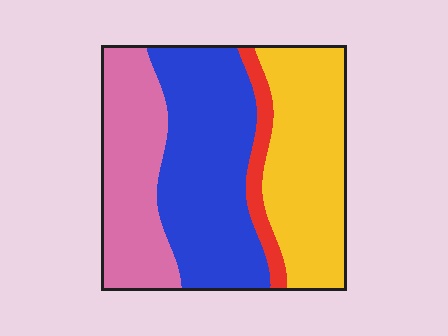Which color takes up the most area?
Blue, at roughly 35%.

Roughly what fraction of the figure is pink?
Pink covers about 25% of the figure.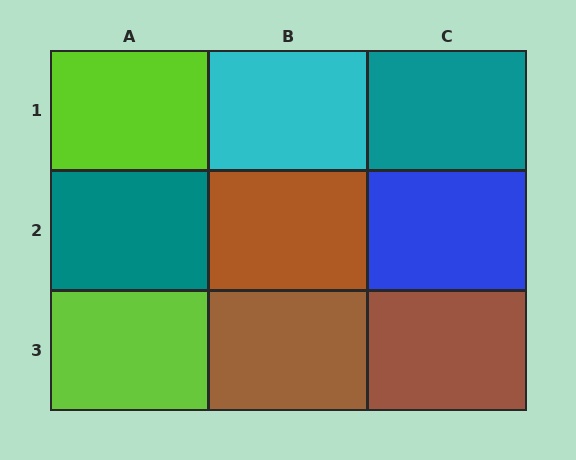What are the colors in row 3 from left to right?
Lime, brown, brown.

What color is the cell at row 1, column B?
Cyan.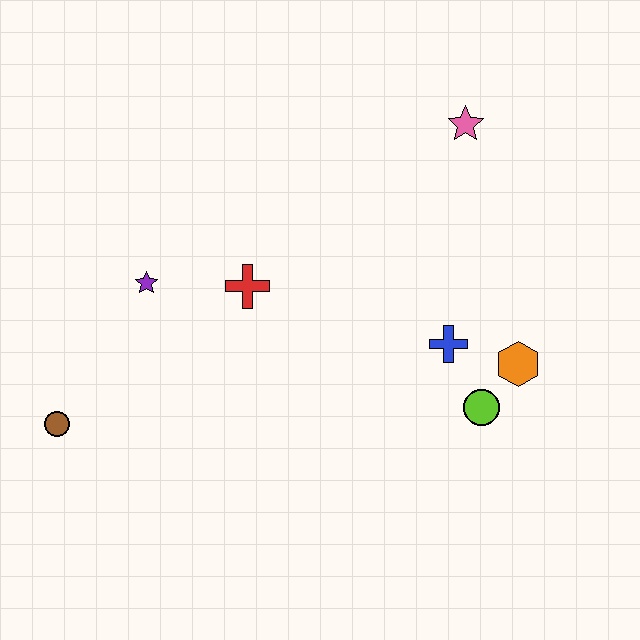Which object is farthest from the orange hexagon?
The brown circle is farthest from the orange hexagon.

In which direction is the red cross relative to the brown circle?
The red cross is to the right of the brown circle.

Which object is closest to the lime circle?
The orange hexagon is closest to the lime circle.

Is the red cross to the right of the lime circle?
No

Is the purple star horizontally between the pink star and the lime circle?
No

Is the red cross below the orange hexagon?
No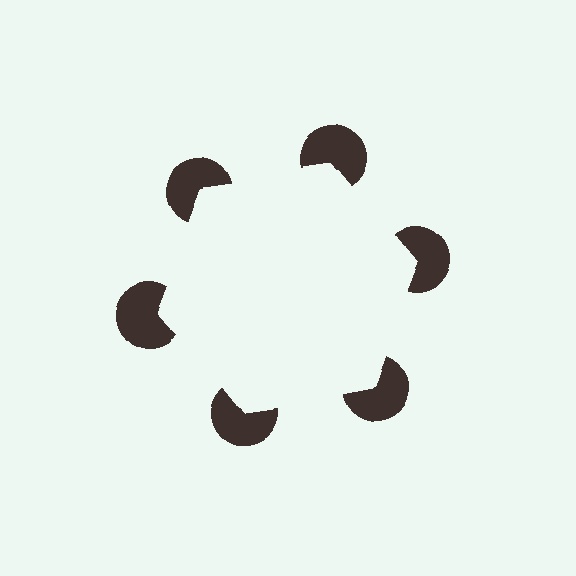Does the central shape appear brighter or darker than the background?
It typically appears slightly brighter than the background, even though no actual brightness change is drawn.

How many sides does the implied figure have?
6 sides.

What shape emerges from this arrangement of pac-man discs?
An illusory hexagon — its edges are inferred from the aligned wedge cuts in the pac-man discs, not physically drawn.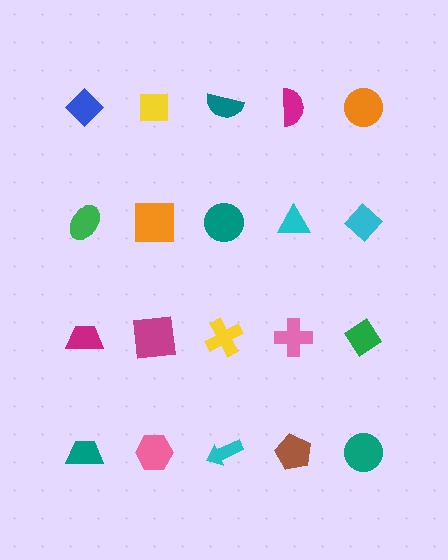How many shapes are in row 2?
5 shapes.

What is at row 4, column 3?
A cyan arrow.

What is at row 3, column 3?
A yellow cross.